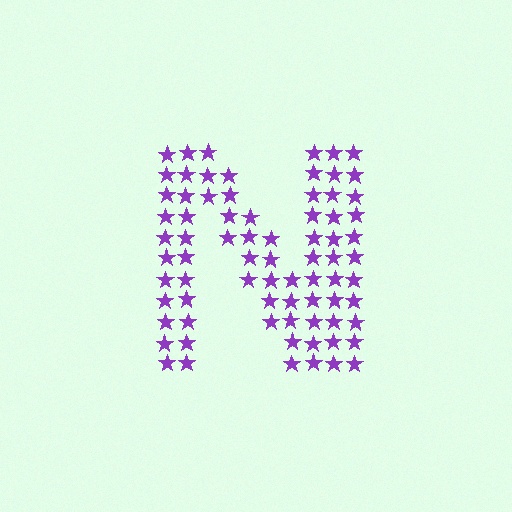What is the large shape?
The large shape is the letter N.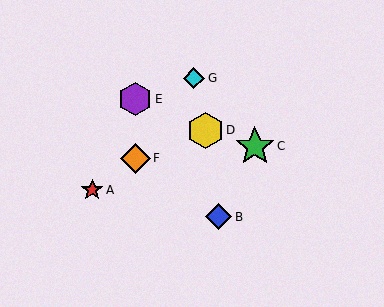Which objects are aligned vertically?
Objects E, F are aligned vertically.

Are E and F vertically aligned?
Yes, both are at x≈135.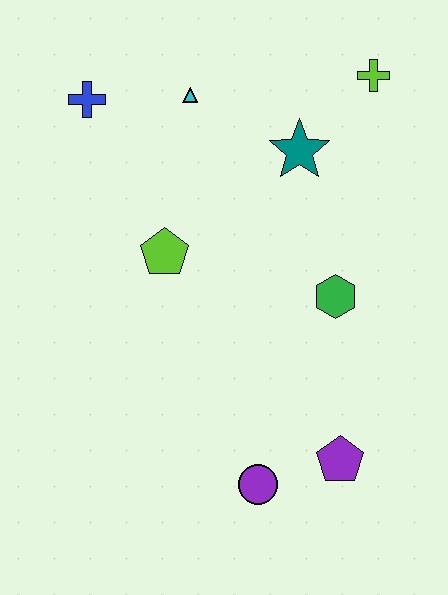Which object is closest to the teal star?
The lime cross is closest to the teal star.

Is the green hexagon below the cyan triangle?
Yes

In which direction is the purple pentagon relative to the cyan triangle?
The purple pentagon is below the cyan triangle.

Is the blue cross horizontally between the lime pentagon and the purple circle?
No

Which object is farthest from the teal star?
The purple circle is farthest from the teal star.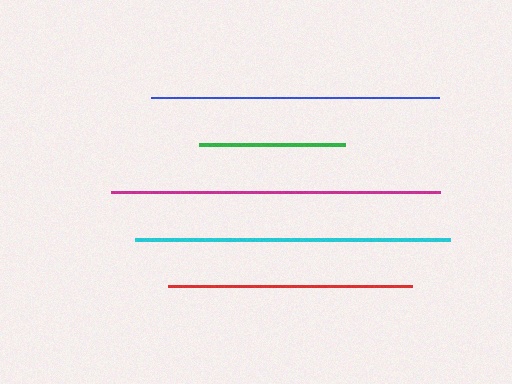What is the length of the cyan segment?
The cyan segment is approximately 315 pixels long.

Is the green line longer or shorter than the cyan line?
The cyan line is longer than the green line.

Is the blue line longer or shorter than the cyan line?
The cyan line is longer than the blue line.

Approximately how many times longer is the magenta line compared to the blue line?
The magenta line is approximately 1.1 times the length of the blue line.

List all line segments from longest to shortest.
From longest to shortest: magenta, cyan, blue, red, green.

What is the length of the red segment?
The red segment is approximately 244 pixels long.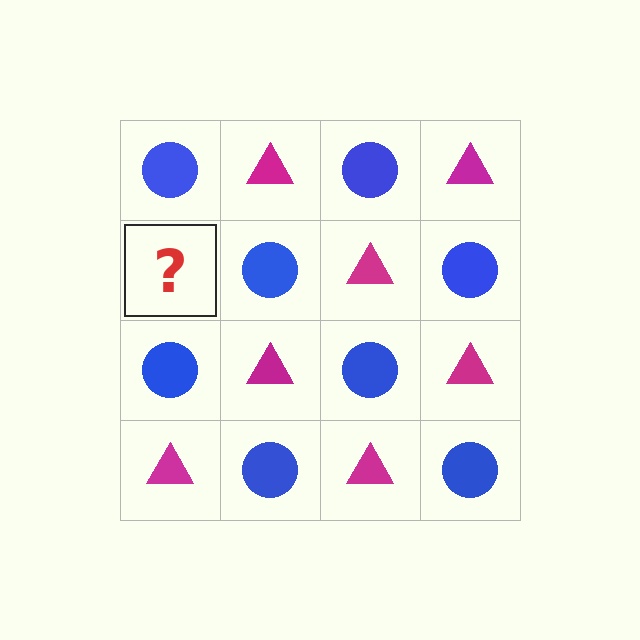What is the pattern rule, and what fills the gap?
The rule is that it alternates blue circle and magenta triangle in a checkerboard pattern. The gap should be filled with a magenta triangle.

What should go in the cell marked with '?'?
The missing cell should contain a magenta triangle.